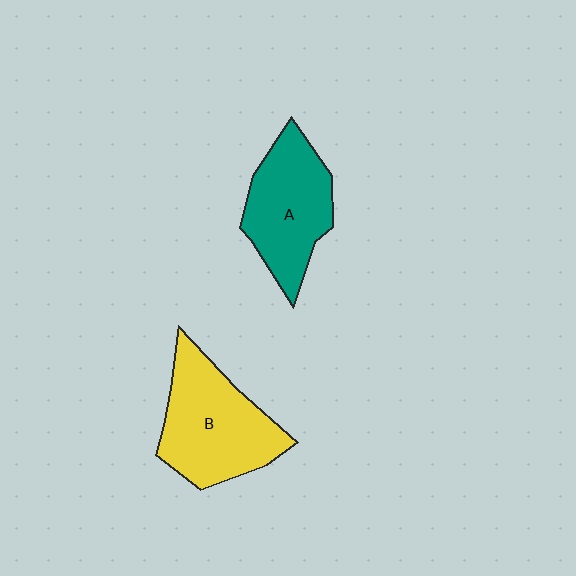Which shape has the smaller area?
Shape A (teal).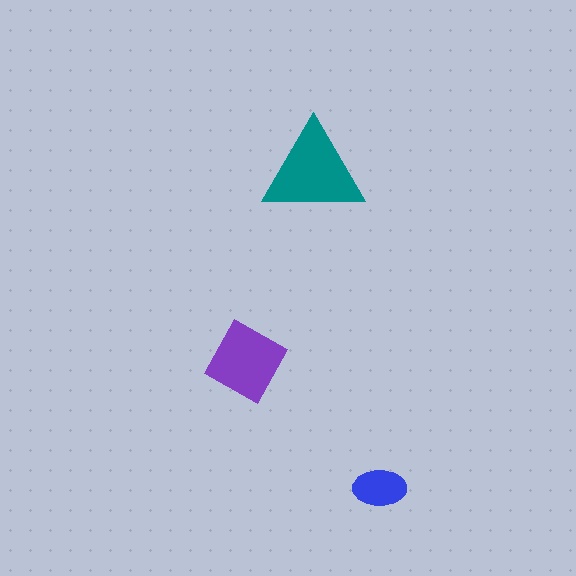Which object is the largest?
The teal triangle.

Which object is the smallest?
The blue ellipse.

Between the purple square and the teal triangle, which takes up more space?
The teal triangle.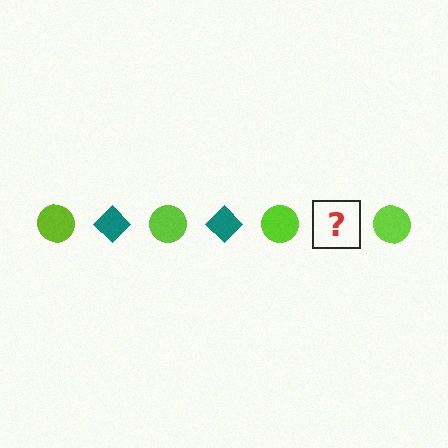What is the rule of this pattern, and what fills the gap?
The rule is that the pattern alternates between lime circle and teal diamond. The gap should be filled with a teal diamond.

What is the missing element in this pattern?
The missing element is a teal diamond.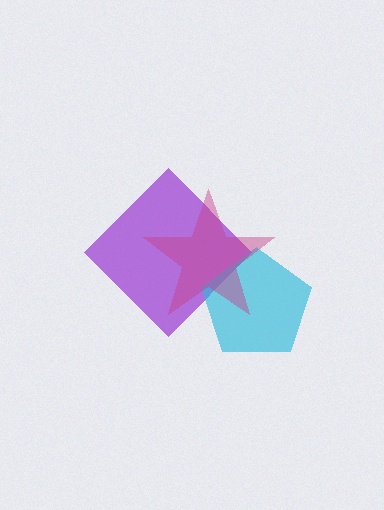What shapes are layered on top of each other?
The layered shapes are: a purple diamond, a cyan pentagon, a magenta star.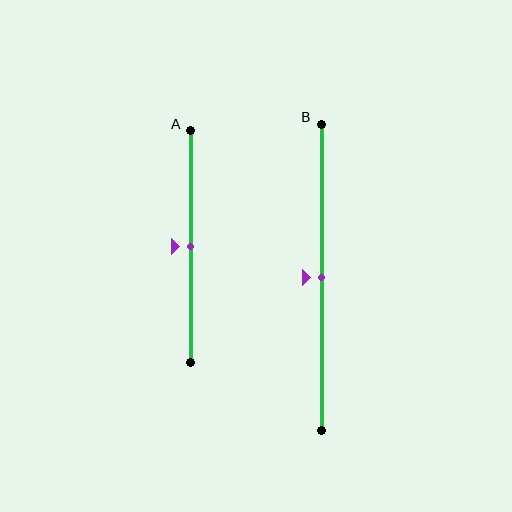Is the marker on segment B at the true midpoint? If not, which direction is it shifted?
Yes, the marker on segment B is at the true midpoint.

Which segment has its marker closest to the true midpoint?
Segment A has its marker closest to the true midpoint.